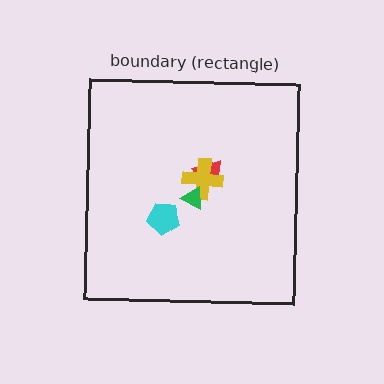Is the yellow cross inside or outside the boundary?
Inside.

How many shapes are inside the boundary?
4 inside, 0 outside.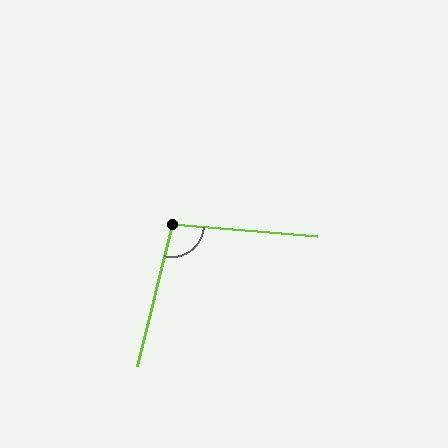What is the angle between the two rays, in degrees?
Approximately 99 degrees.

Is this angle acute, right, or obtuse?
It is obtuse.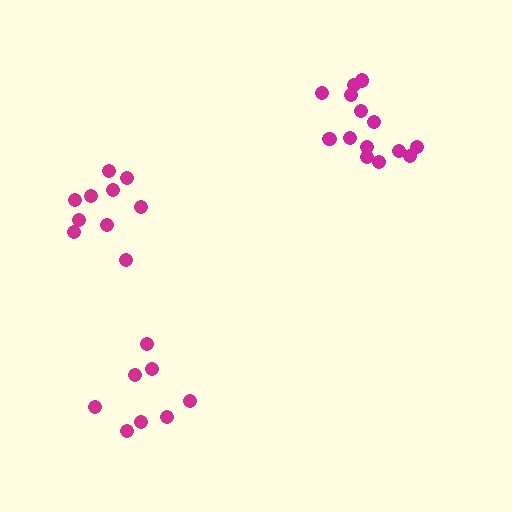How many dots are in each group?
Group 1: 8 dots, Group 2: 14 dots, Group 3: 10 dots (32 total).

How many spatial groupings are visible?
There are 3 spatial groupings.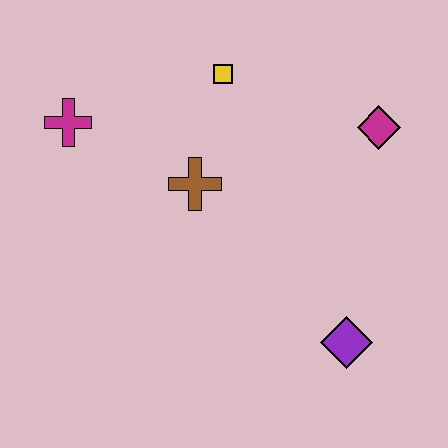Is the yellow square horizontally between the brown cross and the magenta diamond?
Yes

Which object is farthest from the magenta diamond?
The magenta cross is farthest from the magenta diamond.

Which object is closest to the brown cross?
The yellow square is closest to the brown cross.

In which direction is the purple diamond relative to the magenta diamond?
The purple diamond is below the magenta diamond.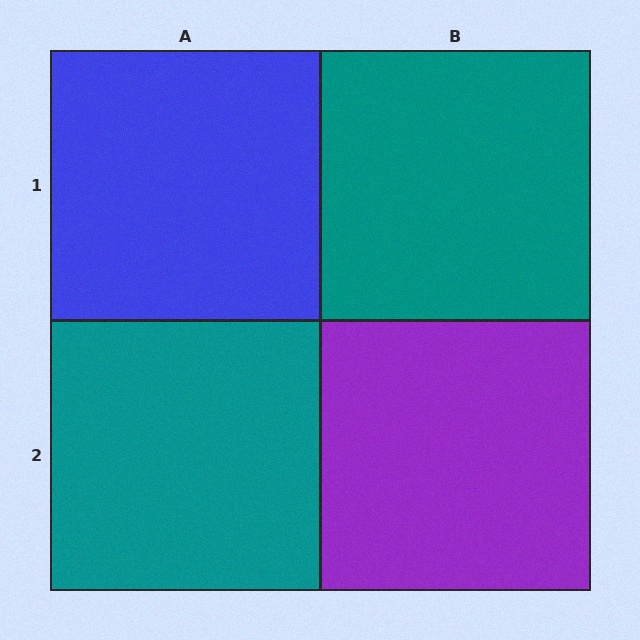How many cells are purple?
1 cell is purple.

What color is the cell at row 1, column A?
Blue.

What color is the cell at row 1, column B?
Teal.